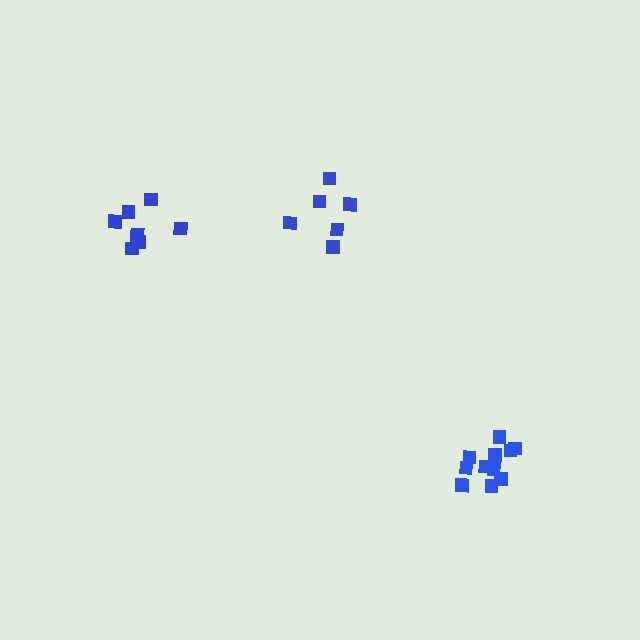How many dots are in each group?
Group 1: 6 dots, Group 2: 7 dots, Group 3: 11 dots (24 total).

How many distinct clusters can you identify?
There are 3 distinct clusters.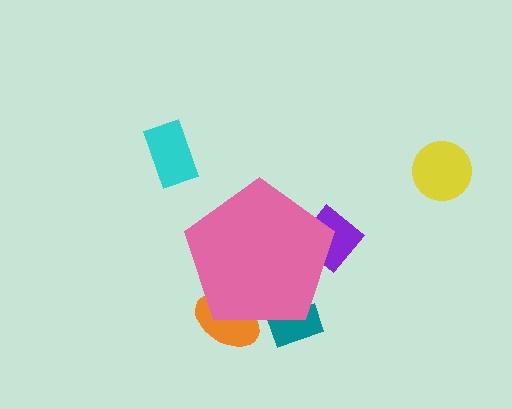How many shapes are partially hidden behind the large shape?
3 shapes are partially hidden.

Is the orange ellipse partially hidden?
Yes, the orange ellipse is partially hidden behind the pink pentagon.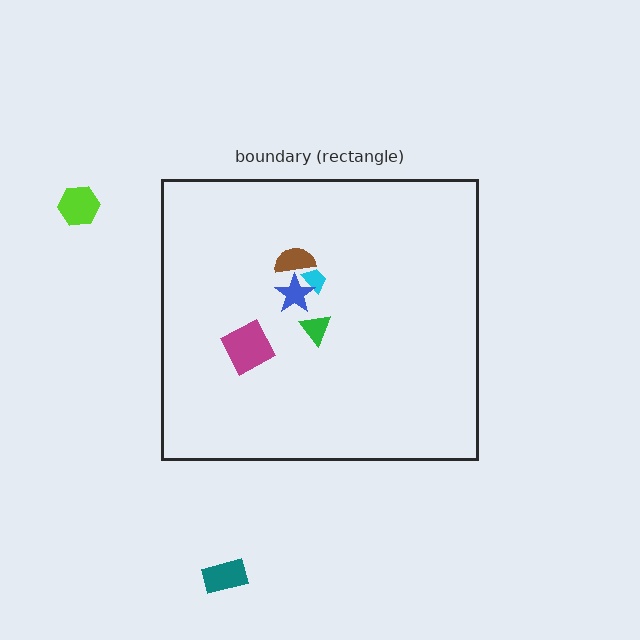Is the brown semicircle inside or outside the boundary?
Inside.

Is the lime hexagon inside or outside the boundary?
Outside.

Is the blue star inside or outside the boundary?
Inside.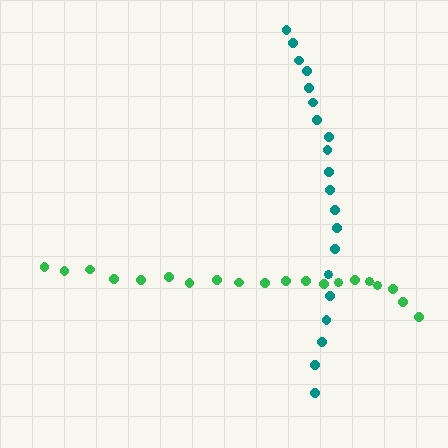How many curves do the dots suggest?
There are 2 distinct paths.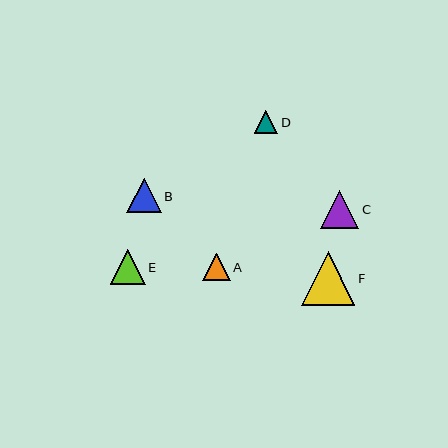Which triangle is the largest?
Triangle F is the largest with a size of approximately 53 pixels.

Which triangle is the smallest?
Triangle D is the smallest with a size of approximately 24 pixels.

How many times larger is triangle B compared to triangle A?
Triangle B is approximately 1.3 times the size of triangle A.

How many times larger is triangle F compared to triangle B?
Triangle F is approximately 1.6 times the size of triangle B.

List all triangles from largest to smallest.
From largest to smallest: F, C, E, B, A, D.